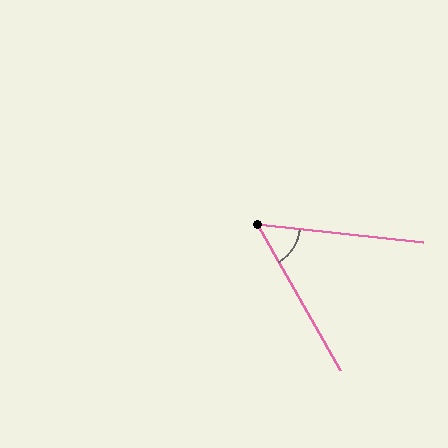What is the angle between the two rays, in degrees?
Approximately 54 degrees.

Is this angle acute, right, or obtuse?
It is acute.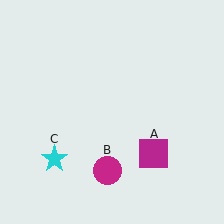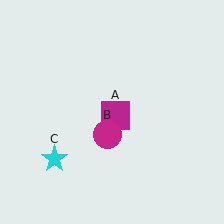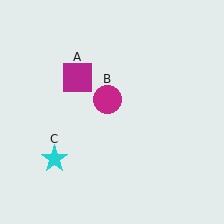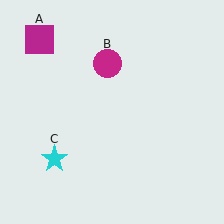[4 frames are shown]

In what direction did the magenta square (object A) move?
The magenta square (object A) moved up and to the left.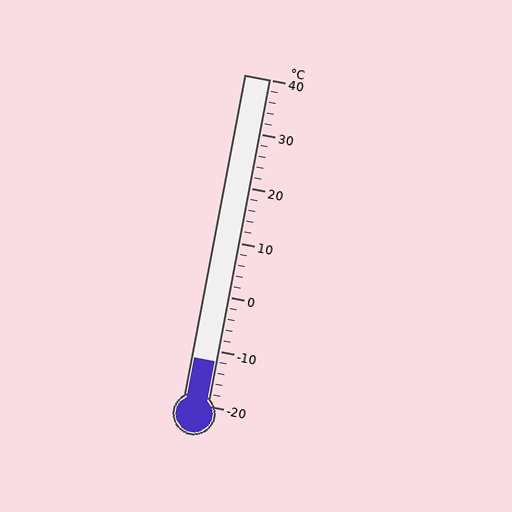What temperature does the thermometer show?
The thermometer shows approximately -12°C.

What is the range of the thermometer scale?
The thermometer scale ranges from -20°C to 40°C.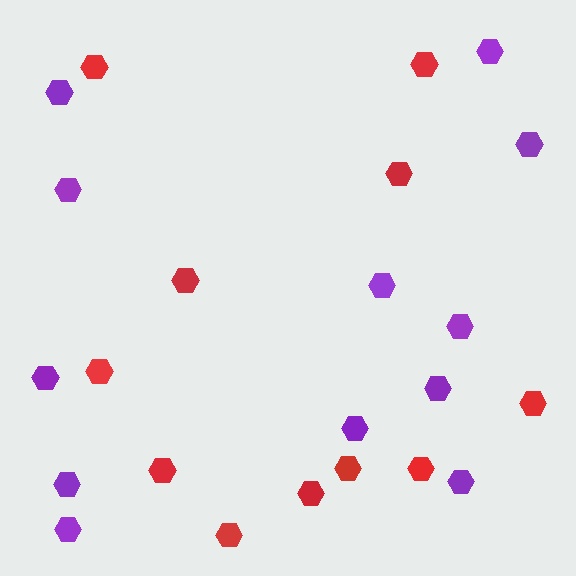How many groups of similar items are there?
There are 2 groups: one group of red hexagons (11) and one group of purple hexagons (12).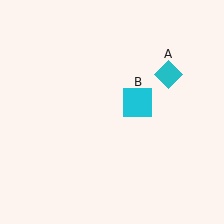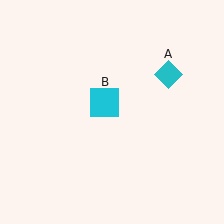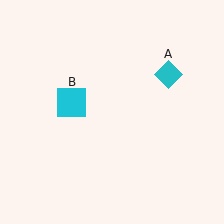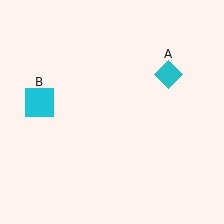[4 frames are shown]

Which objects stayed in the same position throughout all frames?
Cyan diamond (object A) remained stationary.